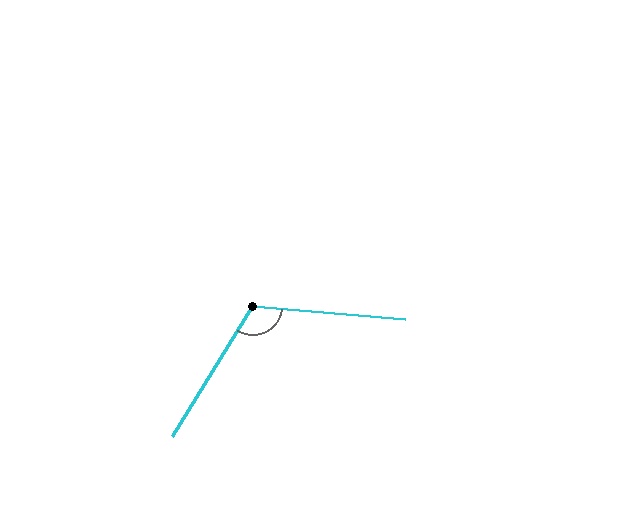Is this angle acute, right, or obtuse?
It is obtuse.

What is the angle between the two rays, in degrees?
Approximately 117 degrees.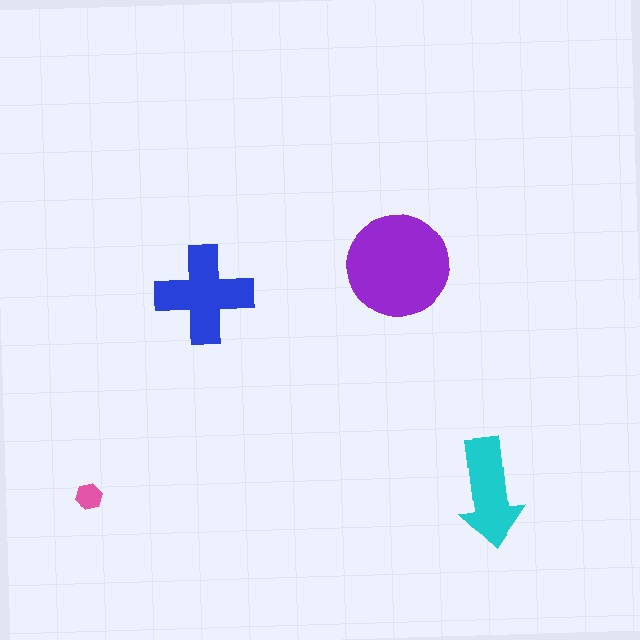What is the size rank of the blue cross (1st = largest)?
2nd.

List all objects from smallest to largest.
The pink hexagon, the cyan arrow, the blue cross, the purple circle.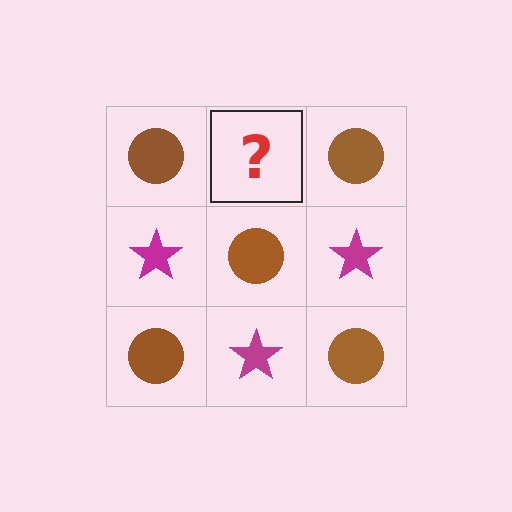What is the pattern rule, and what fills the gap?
The rule is that it alternates brown circle and magenta star in a checkerboard pattern. The gap should be filled with a magenta star.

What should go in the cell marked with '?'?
The missing cell should contain a magenta star.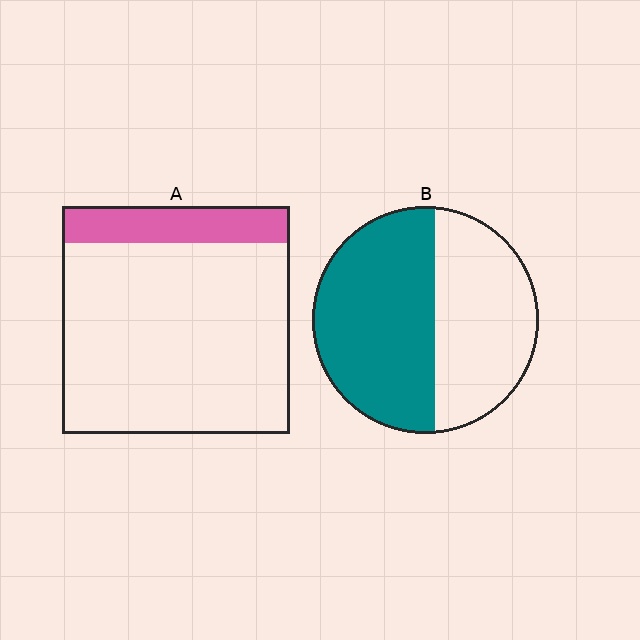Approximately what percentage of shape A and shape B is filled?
A is approximately 15% and B is approximately 55%.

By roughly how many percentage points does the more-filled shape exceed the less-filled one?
By roughly 40 percentage points (B over A).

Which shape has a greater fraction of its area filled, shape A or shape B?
Shape B.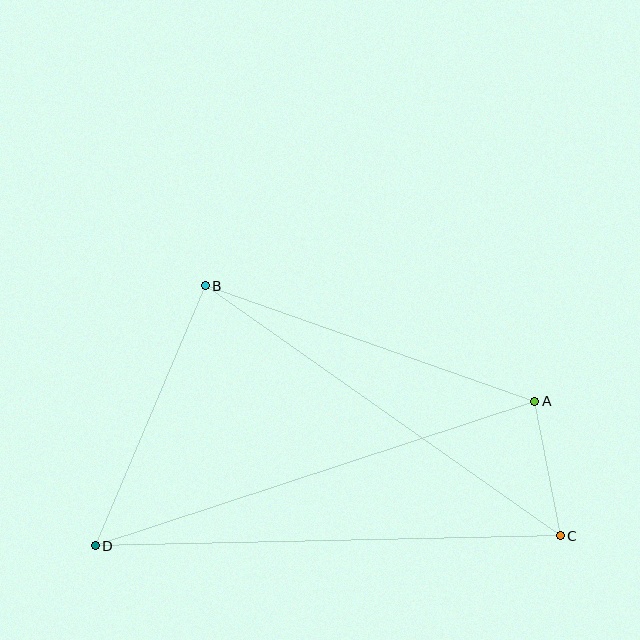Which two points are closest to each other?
Points A and C are closest to each other.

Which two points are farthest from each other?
Points C and D are farthest from each other.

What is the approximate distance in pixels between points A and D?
The distance between A and D is approximately 462 pixels.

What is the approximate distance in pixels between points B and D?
The distance between B and D is approximately 282 pixels.